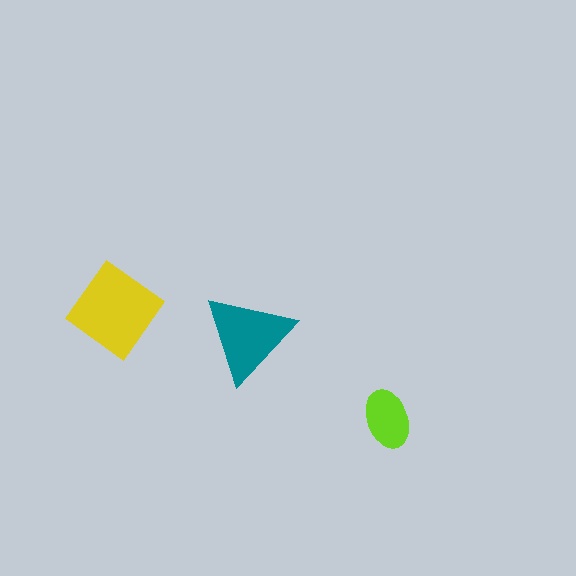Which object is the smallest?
The lime ellipse.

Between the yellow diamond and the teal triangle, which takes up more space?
The yellow diamond.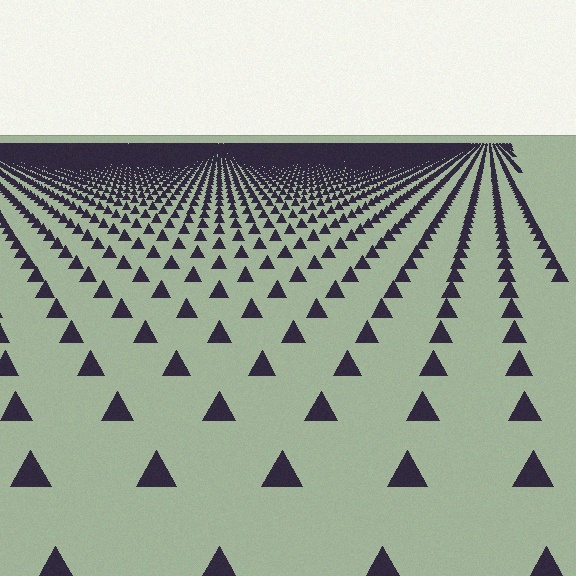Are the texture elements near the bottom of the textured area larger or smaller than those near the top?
Larger. Near the bottom, elements are closer to the viewer and appear at a bigger on-screen size.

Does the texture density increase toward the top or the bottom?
Density increases toward the top.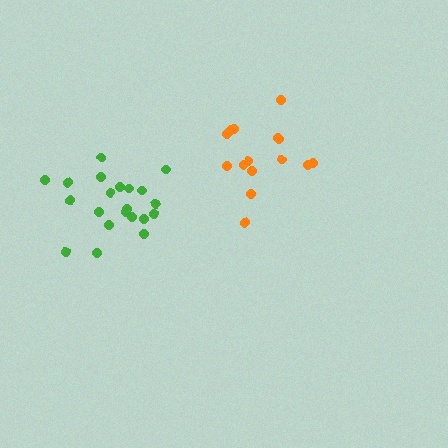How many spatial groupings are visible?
There are 2 spatial groupings.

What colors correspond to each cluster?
The clusters are colored: green, orange.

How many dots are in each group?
Group 1: 21 dots, Group 2: 15 dots (36 total).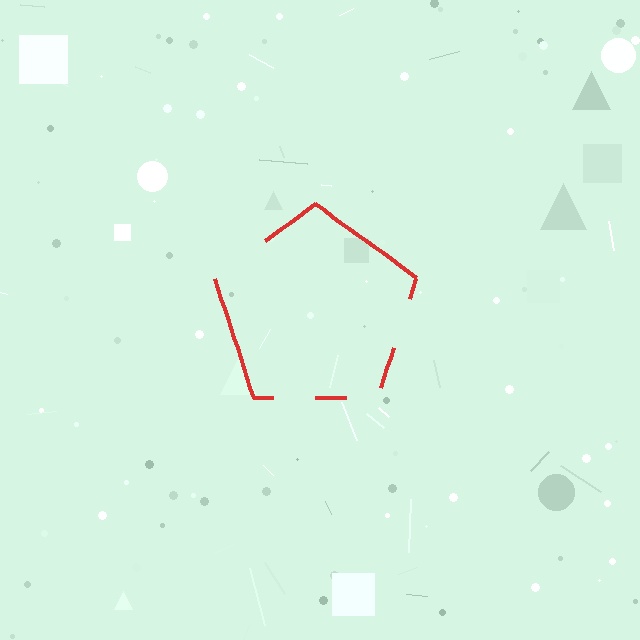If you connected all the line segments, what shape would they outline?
They would outline a pentagon.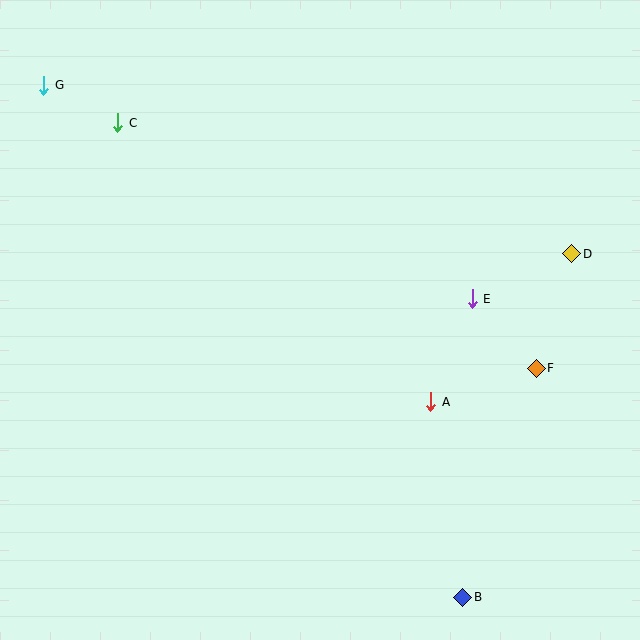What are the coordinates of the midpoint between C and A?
The midpoint between C and A is at (274, 262).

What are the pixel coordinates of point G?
Point G is at (44, 85).